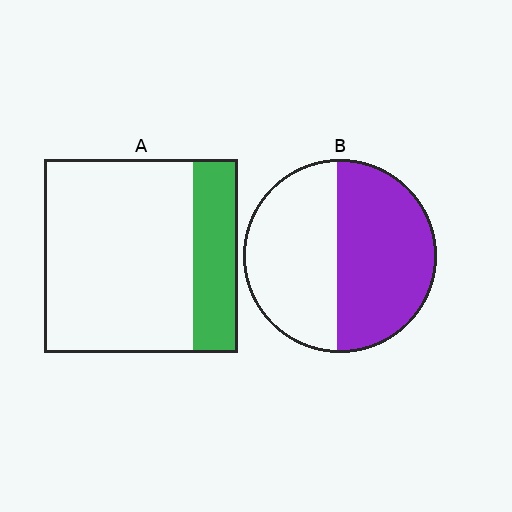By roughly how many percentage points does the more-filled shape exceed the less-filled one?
By roughly 30 percentage points (B over A).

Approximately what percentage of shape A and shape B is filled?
A is approximately 25% and B is approximately 50%.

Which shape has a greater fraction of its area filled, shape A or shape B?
Shape B.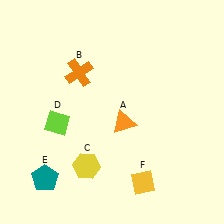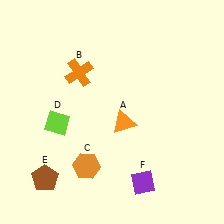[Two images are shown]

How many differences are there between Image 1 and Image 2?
There are 3 differences between the two images.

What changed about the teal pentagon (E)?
In Image 1, E is teal. In Image 2, it changed to brown.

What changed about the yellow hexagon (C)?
In Image 1, C is yellow. In Image 2, it changed to orange.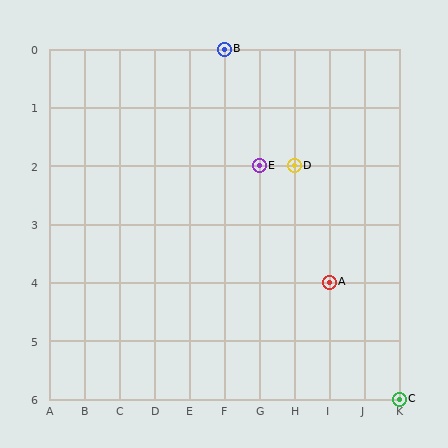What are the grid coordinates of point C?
Point C is at grid coordinates (K, 6).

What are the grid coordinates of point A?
Point A is at grid coordinates (I, 4).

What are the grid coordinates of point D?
Point D is at grid coordinates (H, 2).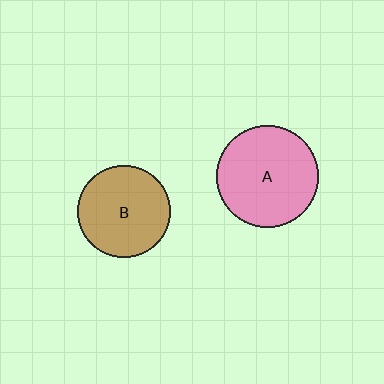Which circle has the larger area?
Circle A (pink).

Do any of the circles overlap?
No, none of the circles overlap.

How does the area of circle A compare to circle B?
Approximately 1.2 times.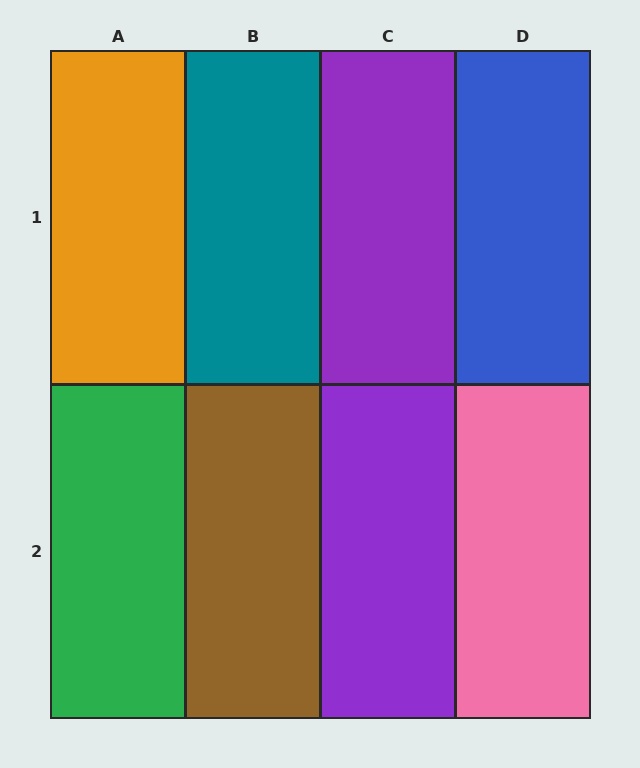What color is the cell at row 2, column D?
Pink.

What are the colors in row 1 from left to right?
Orange, teal, purple, blue.